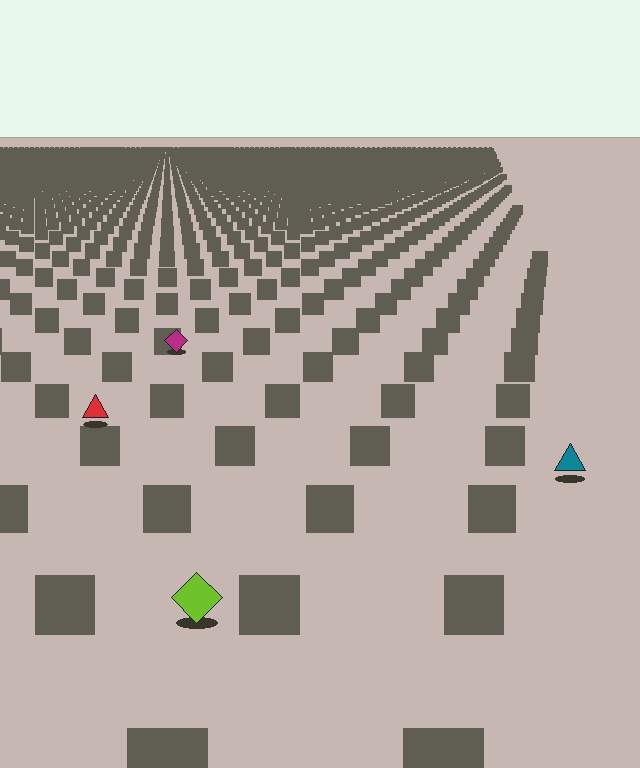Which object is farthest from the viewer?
The magenta diamond is farthest from the viewer. It appears smaller and the ground texture around it is denser.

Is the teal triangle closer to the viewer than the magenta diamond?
Yes. The teal triangle is closer — you can tell from the texture gradient: the ground texture is coarser near it.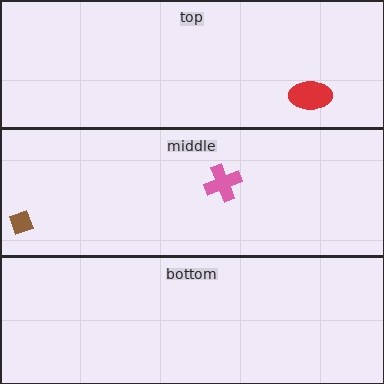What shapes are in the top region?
The red ellipse.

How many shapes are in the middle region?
2.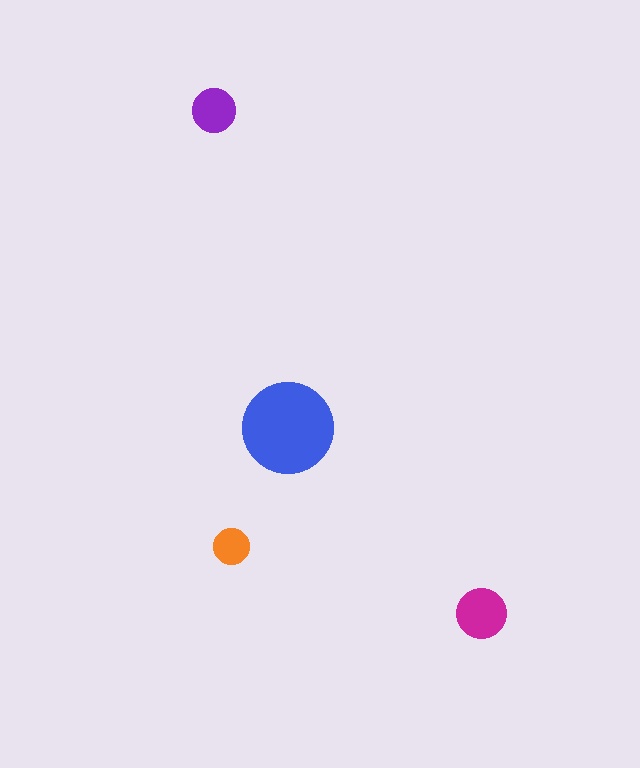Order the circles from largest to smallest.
the blue one, the magenta one, the purple one, the orange one.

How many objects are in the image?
There are 4 objects in the image.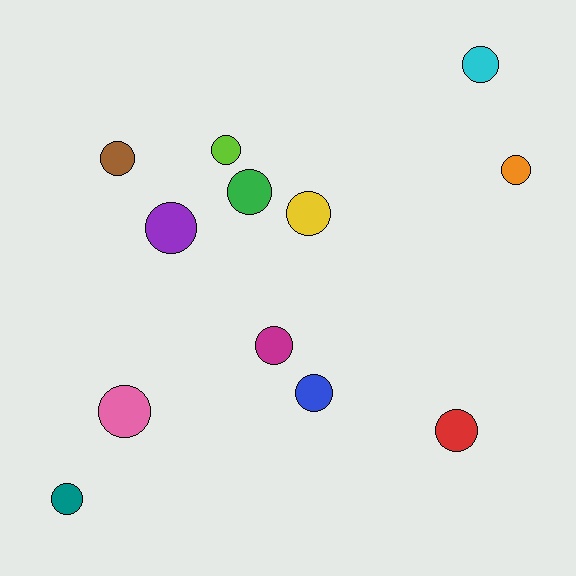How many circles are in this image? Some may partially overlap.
There are 12 circles.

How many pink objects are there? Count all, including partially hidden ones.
There is 1 pink object.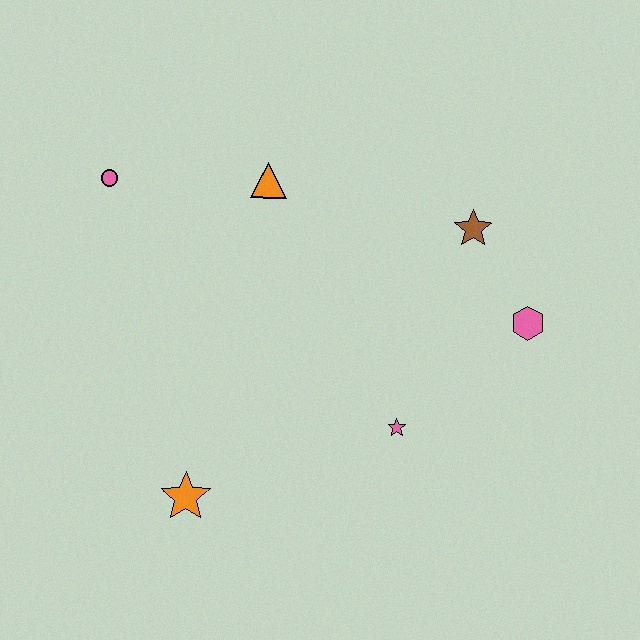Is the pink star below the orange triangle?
Yes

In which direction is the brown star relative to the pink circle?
The brown star is to the right of the pink circle.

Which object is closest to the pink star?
The pink hexagon is closest to the pink star.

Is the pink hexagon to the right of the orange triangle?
Yes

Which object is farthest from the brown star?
The orange star is farthest from the brown star.